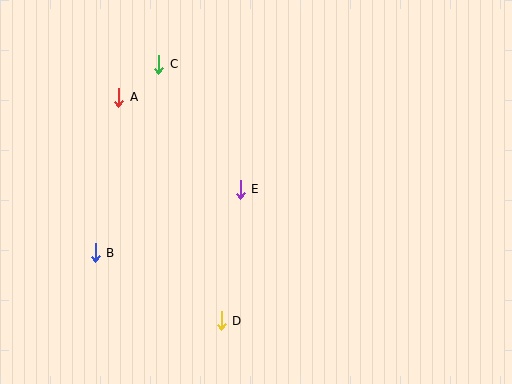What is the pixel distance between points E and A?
The distance between E and A is 153 pixels.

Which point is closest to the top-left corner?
Point A is closest to the top-left corner.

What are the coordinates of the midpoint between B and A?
The midpoint between B and A is at (107, 175).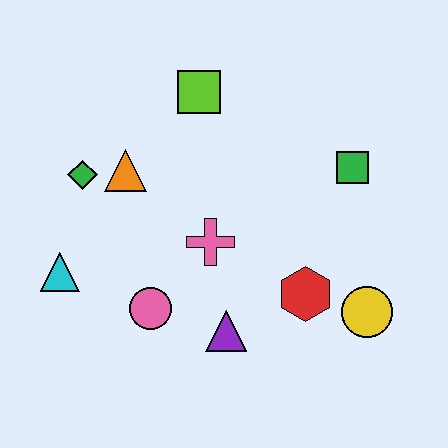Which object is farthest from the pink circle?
The green square is farthest from the pink circle.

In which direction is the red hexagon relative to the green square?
The red hexagon is below the green square.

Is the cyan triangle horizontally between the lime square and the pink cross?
No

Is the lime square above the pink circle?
Yes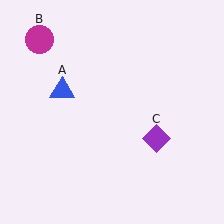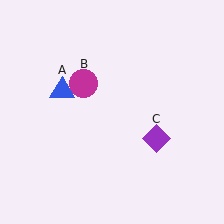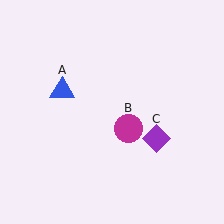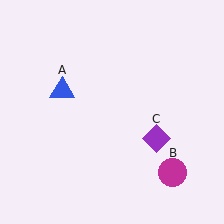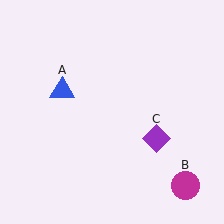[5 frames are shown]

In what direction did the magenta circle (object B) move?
The magenta circle (object B) moved down and to the right.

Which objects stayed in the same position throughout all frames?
Blue triangle (object A) and purple diamond (object C) remained stationary.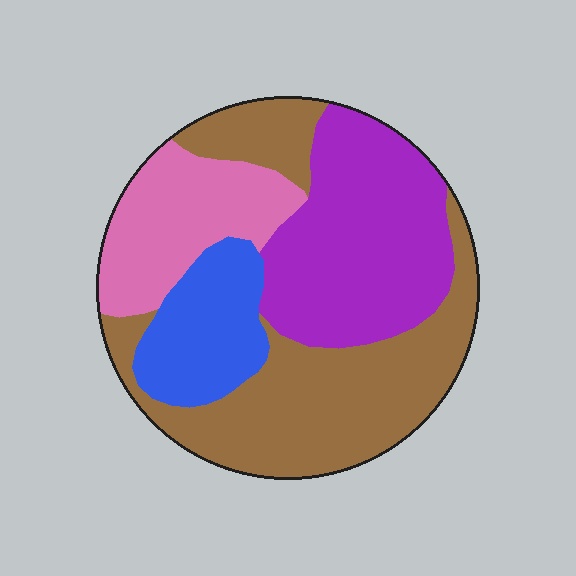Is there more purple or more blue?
Purple.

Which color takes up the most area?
Brown, at roughly 40%.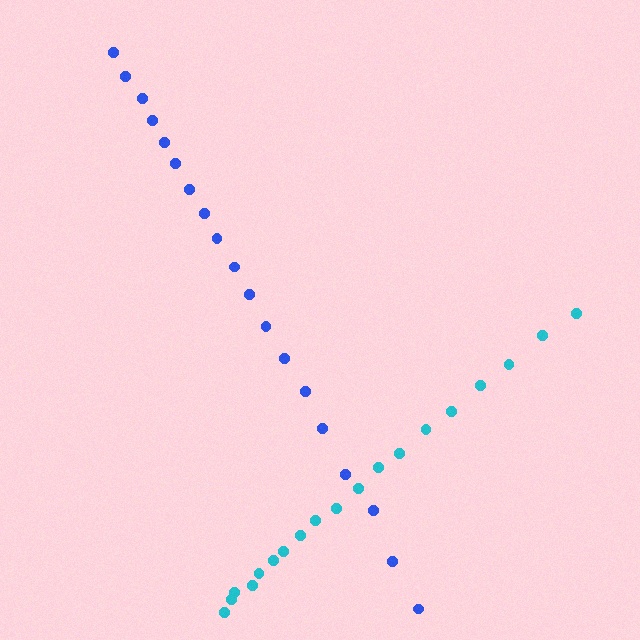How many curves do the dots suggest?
There are 2 distinct paths.